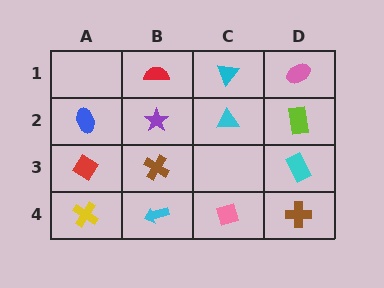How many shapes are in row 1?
3 shapes.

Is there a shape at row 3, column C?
No, that cell is empty.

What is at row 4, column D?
A brown cross.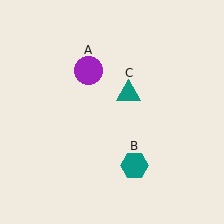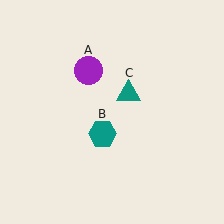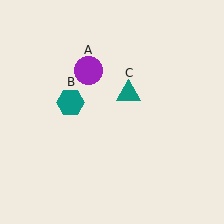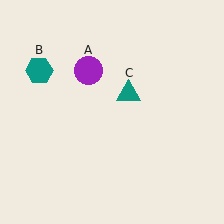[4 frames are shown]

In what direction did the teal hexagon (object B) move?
The teal hexagon (object B) moved up and to the left.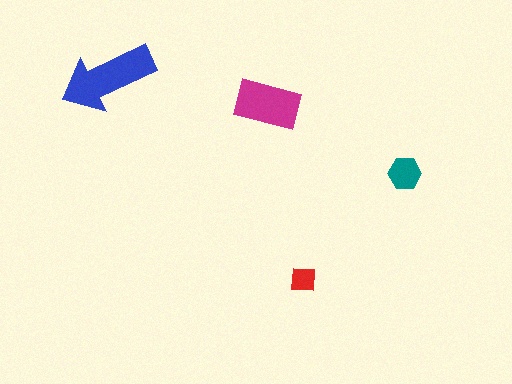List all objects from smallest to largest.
The red square, the teal hexagon, the magenta rectangle, the blue arrow.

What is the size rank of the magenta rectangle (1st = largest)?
2nd.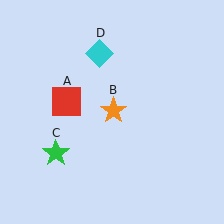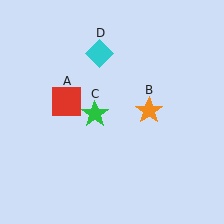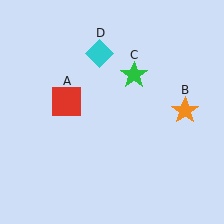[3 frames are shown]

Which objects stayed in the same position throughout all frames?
Red square (object A) and cyan diamond (object D) remained stationary.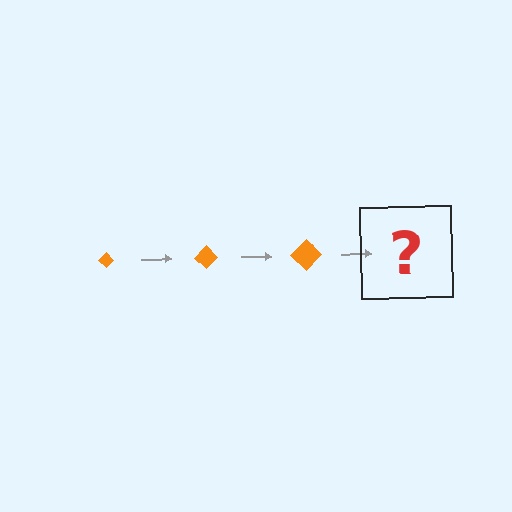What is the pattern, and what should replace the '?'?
The pattern is that the diamond gets progressively larger each step. The '?' should be an orange diamond, larger than the previous one.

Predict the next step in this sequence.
The next step is an orange diamond, larger than the previous one.